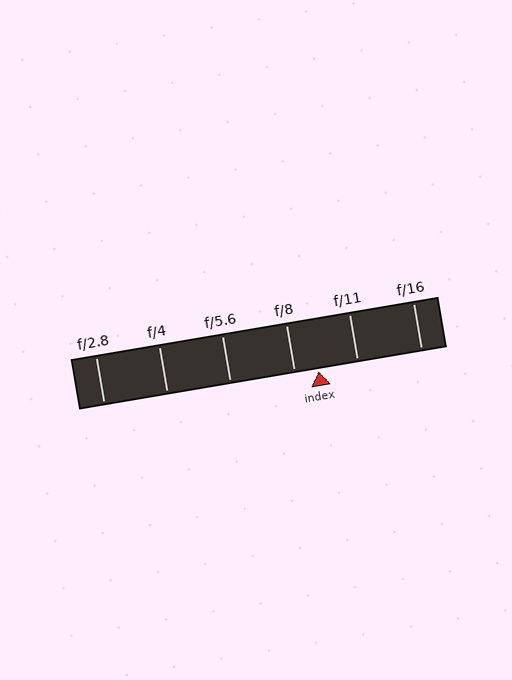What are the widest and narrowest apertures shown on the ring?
The widest aperture shown is f/2.8 and the narrowest is f/16.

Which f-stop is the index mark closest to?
The index mark is closest to f/8.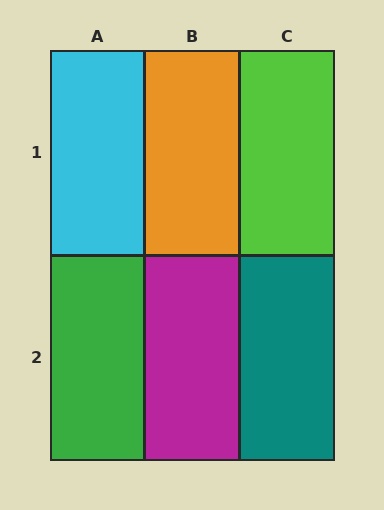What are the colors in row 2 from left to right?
Green, magenta, teal.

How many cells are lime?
1 cell is lime.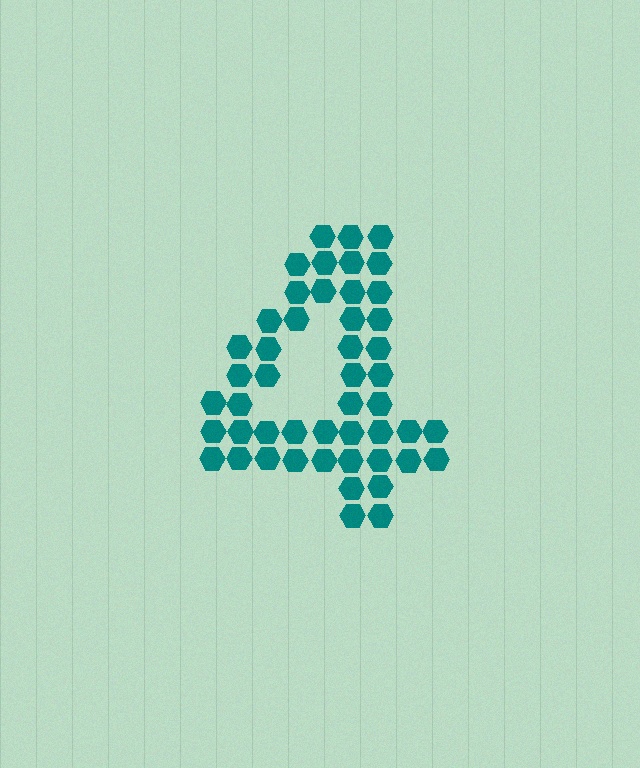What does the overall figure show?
The overall figure shows the digit 4.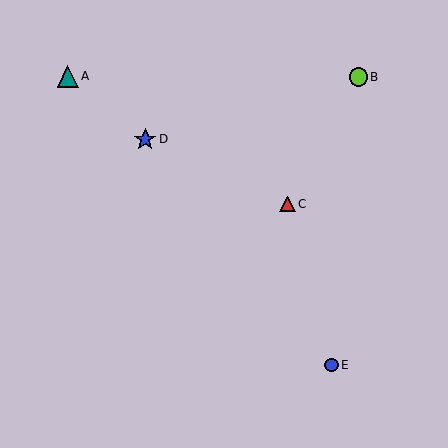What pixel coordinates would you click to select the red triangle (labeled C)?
Click at (288, 204) to select the red triangle C.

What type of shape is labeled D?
Shape D is a blue star.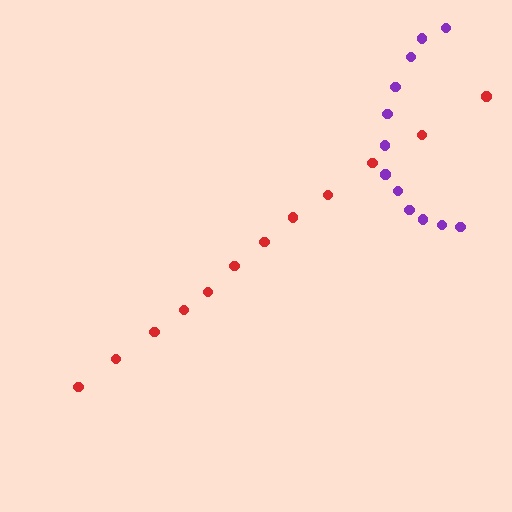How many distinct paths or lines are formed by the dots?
There are 2 distinct paths.